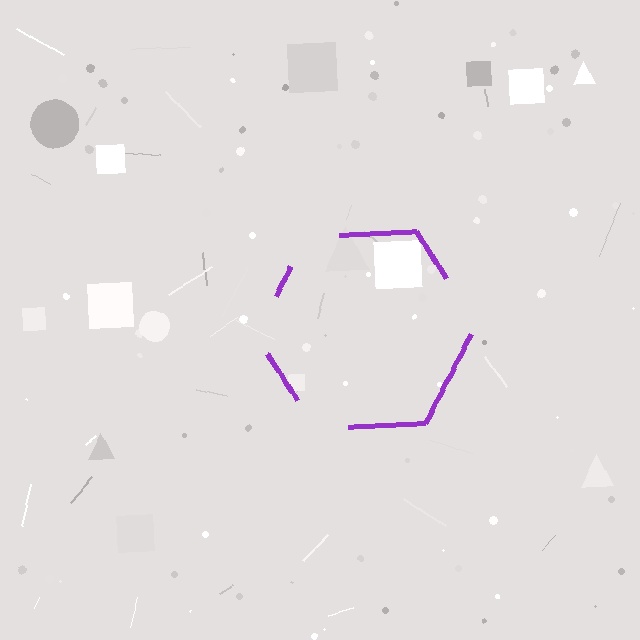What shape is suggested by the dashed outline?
The dashed outline suggests a hexagon.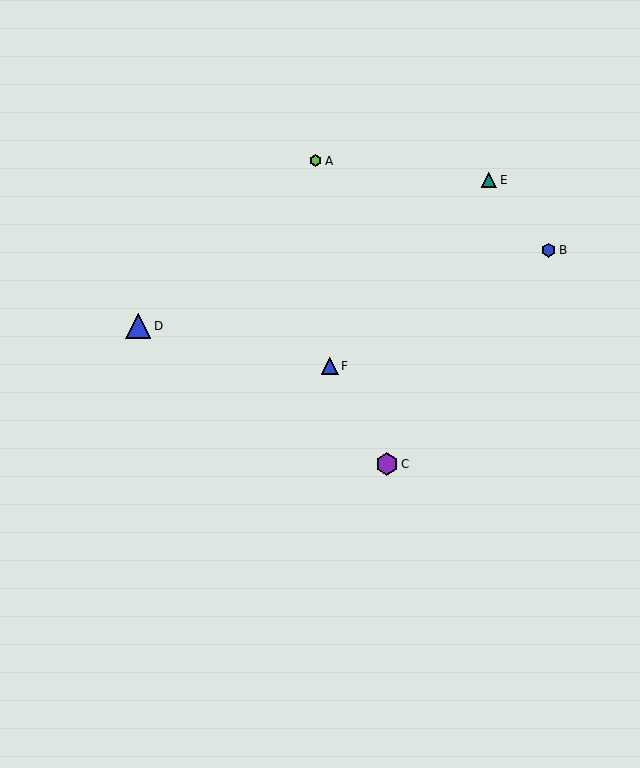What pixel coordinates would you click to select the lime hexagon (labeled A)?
Click at (316, 161) to select the lime hexagon A.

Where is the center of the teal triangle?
The center of the teal triangle is at (489, 180).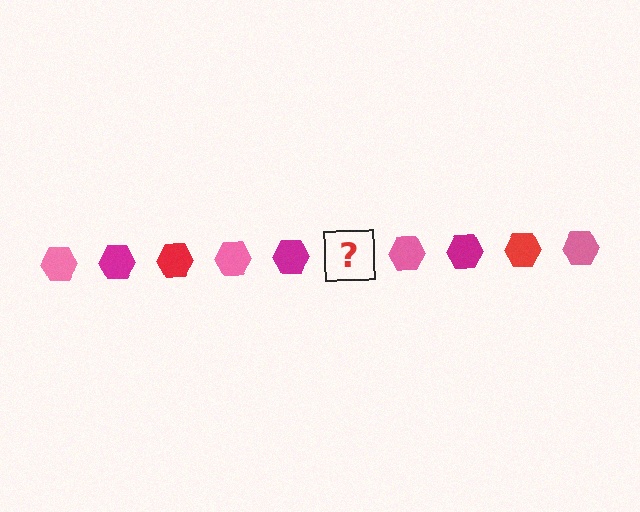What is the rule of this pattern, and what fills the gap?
The rule is that the pattern cycles through pink, magenta, red hexagons. The gap should be filled with a red hexagon.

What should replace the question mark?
The question mark should be replaced with a red hexagon.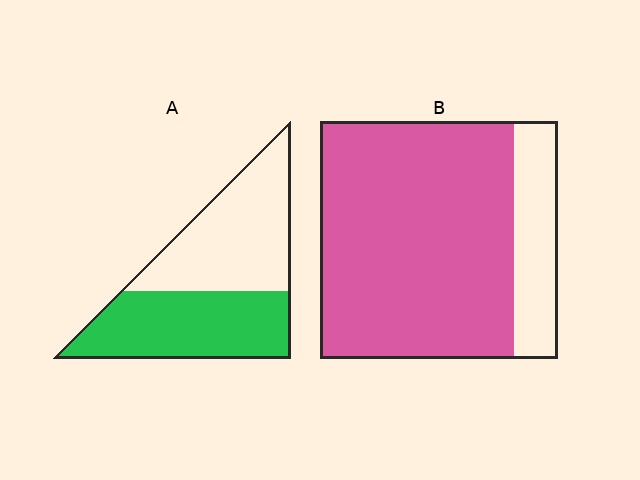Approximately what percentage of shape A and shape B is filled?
A is approximately 50% and B is approximately 80%.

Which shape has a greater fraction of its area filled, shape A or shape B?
Shape B.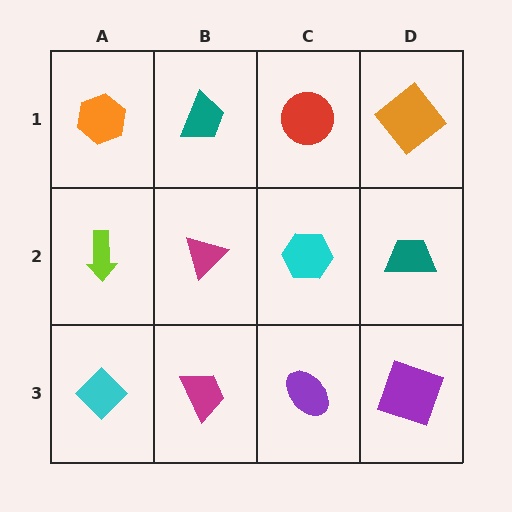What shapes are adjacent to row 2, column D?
An orange diamond (row 1, column D), a purple square (row 3, column D), a cyan hexagon (row 2, column C).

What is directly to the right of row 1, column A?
A teal trapezoid.